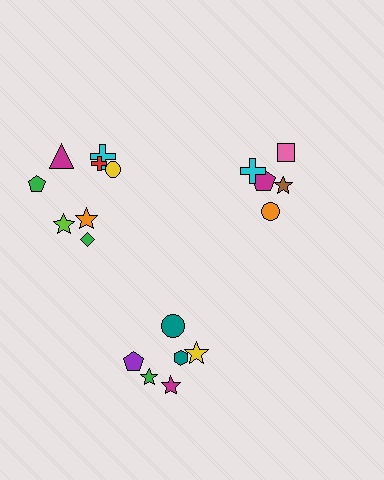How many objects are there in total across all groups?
There are 19 objects.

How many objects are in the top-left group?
There are 8 objects.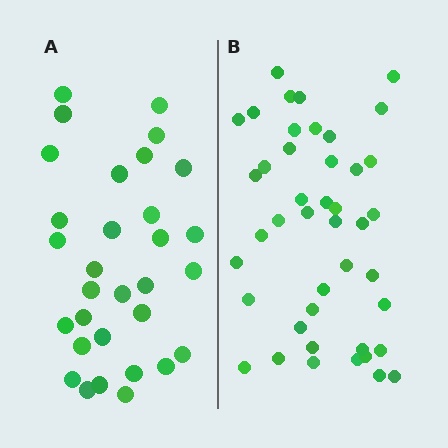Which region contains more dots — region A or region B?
Region B (the right region) has more dots.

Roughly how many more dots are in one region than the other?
Region B has roughly 12 or so more dots than region A.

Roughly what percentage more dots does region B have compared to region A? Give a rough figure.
About 40% more.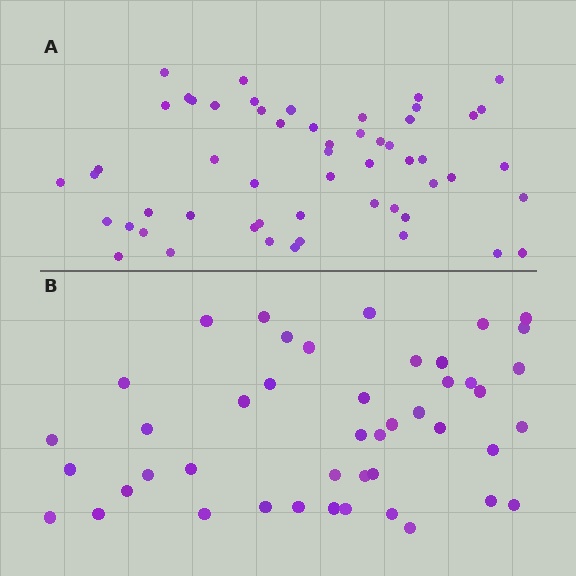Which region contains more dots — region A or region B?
Region A (the top region) has more dots.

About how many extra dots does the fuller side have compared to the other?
Region A has roughly 10 or so more dots than region B.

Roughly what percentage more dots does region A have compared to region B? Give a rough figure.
About 20% more.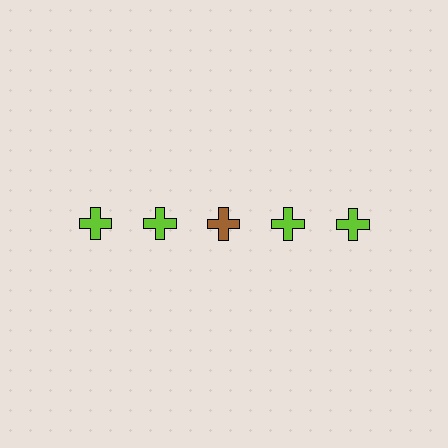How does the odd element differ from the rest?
It has a different color: brown instead of lime.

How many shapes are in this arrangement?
There are 5 shapes arranged in a grid pattern.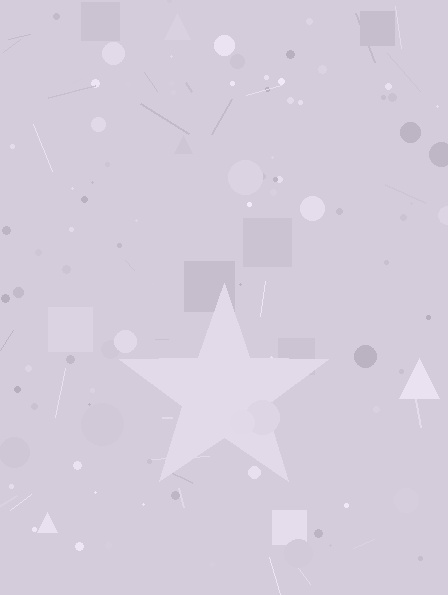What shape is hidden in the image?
A star is hidden in the image.